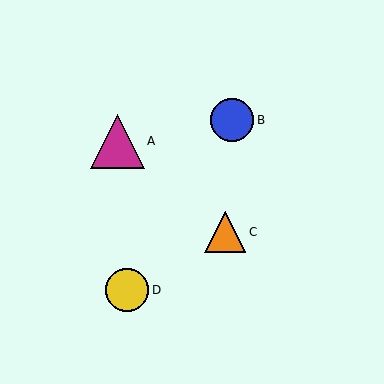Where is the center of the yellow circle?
The center of the yellow circle is at (127, 290).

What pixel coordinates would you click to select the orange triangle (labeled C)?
Click at (225, 232) to select the orange triangle C.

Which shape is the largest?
The magenta triangle (labeled A) is the largest.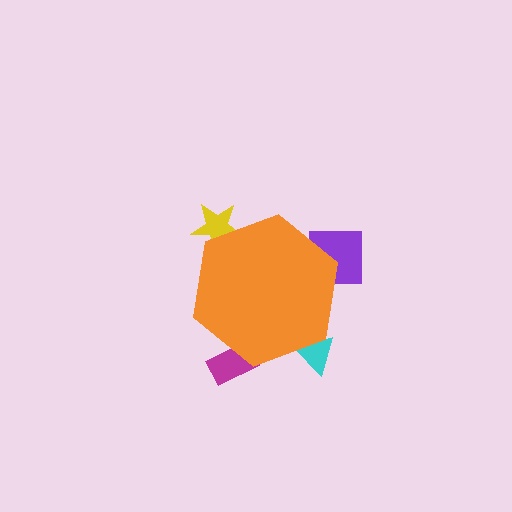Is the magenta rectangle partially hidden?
Yes, the magenta rectangle is partially hidden behind the orange hexagon.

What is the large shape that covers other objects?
An orange hexagon.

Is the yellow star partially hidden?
Yes, the yellow star is partially hidden behind the orange hexagon.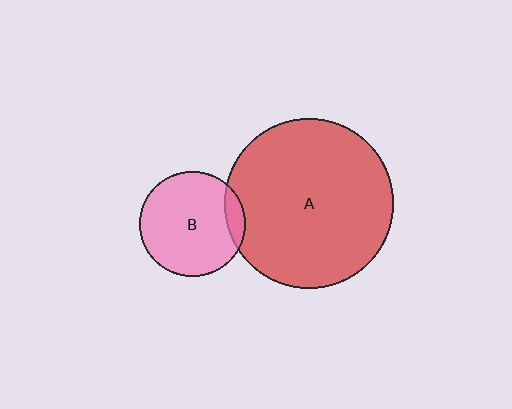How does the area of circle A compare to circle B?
Approximately 2.6 times.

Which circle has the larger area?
Circle A (red).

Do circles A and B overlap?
Yes.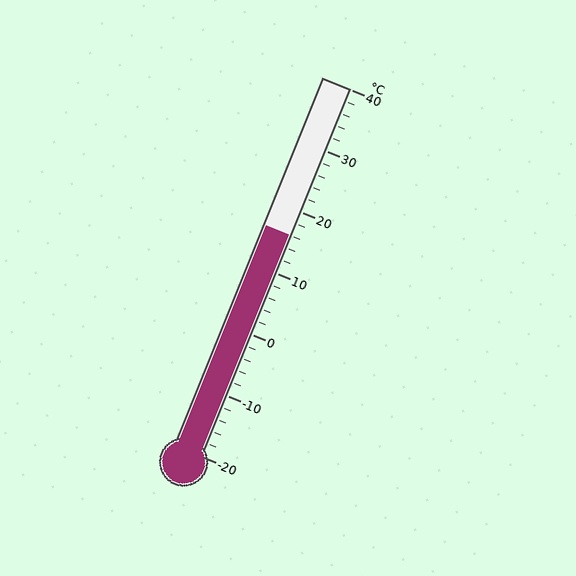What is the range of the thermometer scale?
The thermometer scale ranges from -20°C to 40°C.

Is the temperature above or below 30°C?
The temperature is below 30°C.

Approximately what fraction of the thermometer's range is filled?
The thermometer is filled to approximately 60% of its range.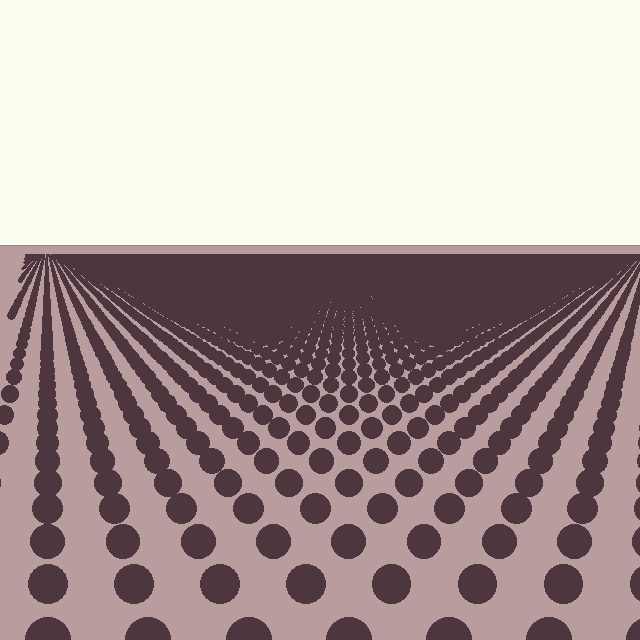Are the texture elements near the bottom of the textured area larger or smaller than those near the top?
Larger. Near the bottom, elements are closer to the viewer and appear at a bigger on-screen size.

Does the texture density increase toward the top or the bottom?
Density increases toward the top.